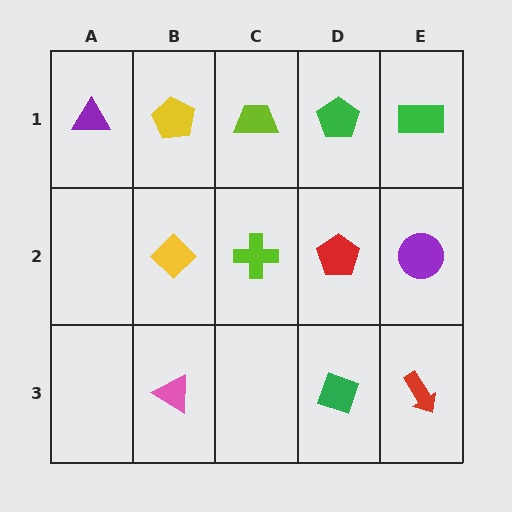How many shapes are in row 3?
3 shapes.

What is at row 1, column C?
A lime trapezoid.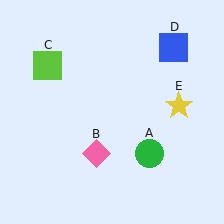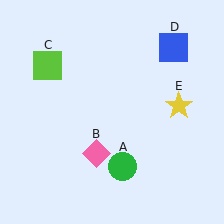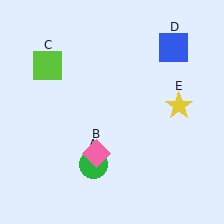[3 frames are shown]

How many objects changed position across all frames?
1 object changed position: green circle (object A).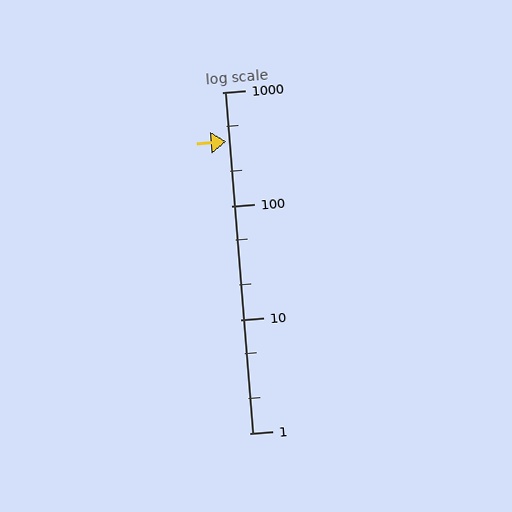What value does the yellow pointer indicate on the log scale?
The pointer indicates approximately 370.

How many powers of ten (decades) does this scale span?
The scale spans 3 decades, from 1 to 1000.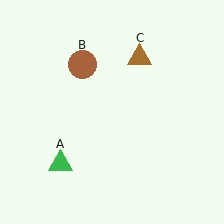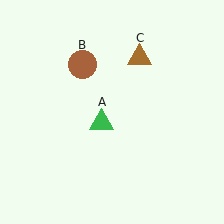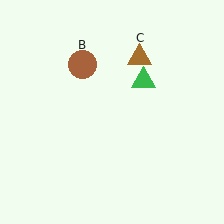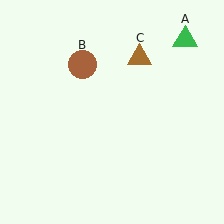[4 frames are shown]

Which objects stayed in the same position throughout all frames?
Brown circle (object B) and brown triangle (object C) remained stationary.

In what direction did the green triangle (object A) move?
The green triangle (object A) moved up and to the right.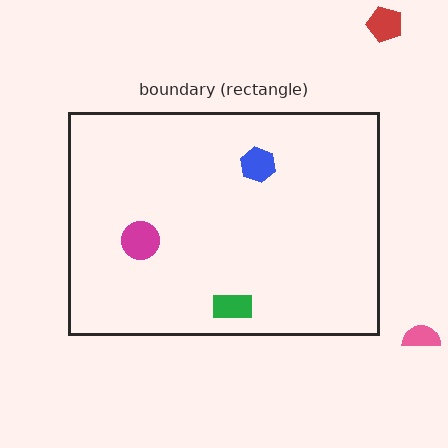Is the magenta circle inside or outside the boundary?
Inside.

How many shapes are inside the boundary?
3 inside, 2 outside.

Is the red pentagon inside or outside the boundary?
Outside.